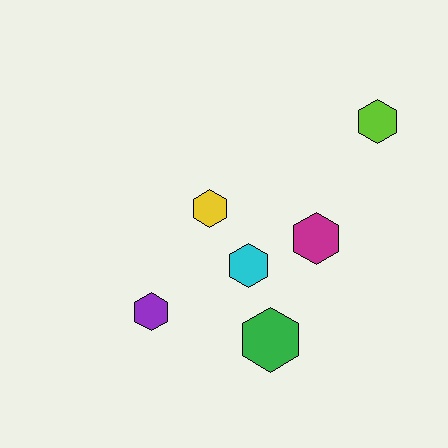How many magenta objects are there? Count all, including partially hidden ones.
There is 1 magenta object.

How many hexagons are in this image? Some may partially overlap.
There are 6 hexagons.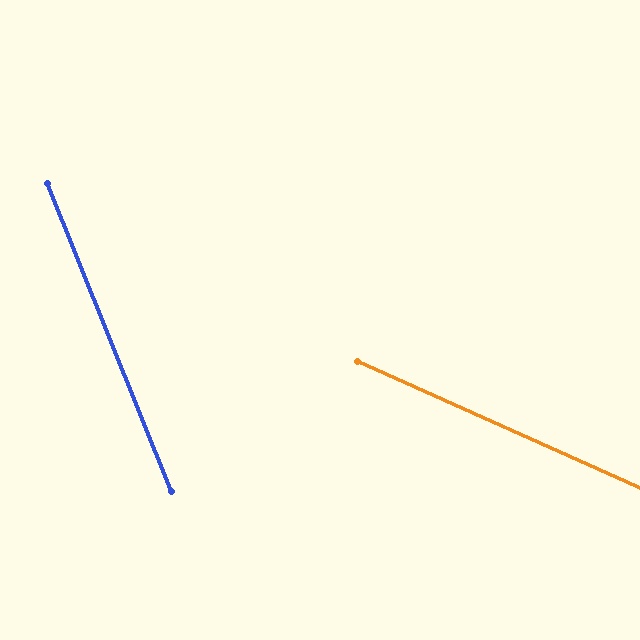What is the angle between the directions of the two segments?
Approximately 44 degrees.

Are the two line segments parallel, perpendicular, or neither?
Neither parallel nor perpendicular — they differ by about 44°.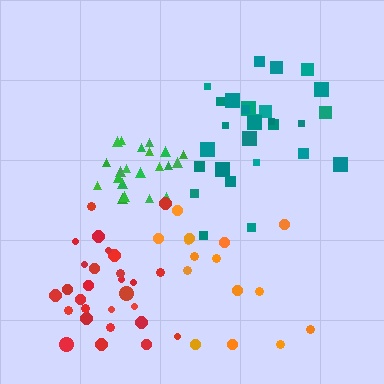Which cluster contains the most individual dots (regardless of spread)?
Teal (28).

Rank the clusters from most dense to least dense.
green, red, teal, orange.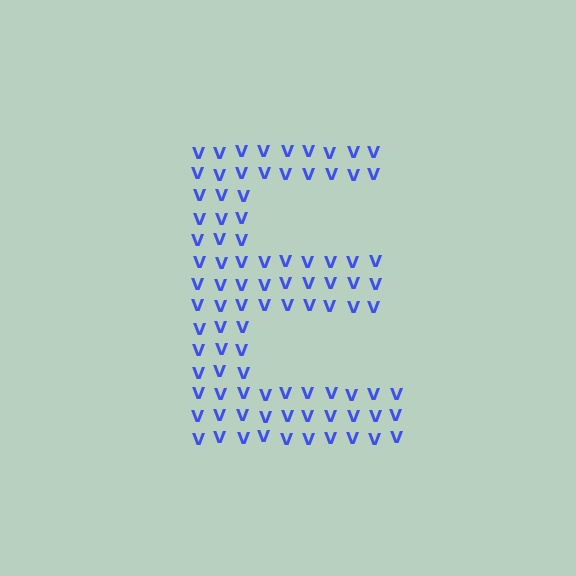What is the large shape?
The large shape is the letter E.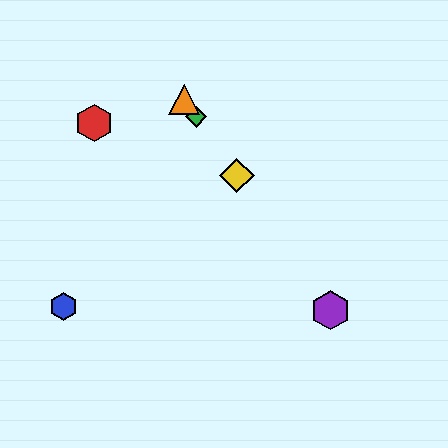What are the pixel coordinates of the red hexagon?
The red hexagon is at (94, 123).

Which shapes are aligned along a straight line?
The green diamond, the yellow diamond, the purple hexagon, the orange triangle are aligned along a straight line.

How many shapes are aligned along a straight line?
4 shapes (the green diamond, the yellow diamond, the purple hexagon, the orange triangle) are aligned along a straight line.